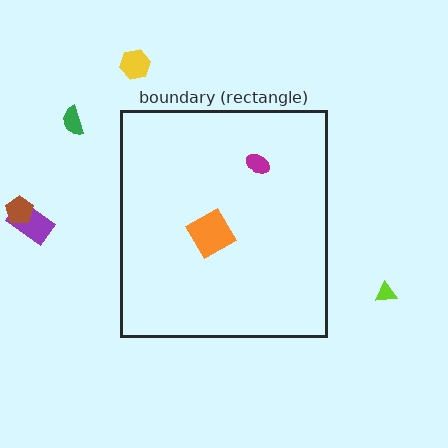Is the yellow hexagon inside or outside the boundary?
Outside.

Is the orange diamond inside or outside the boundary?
Inside.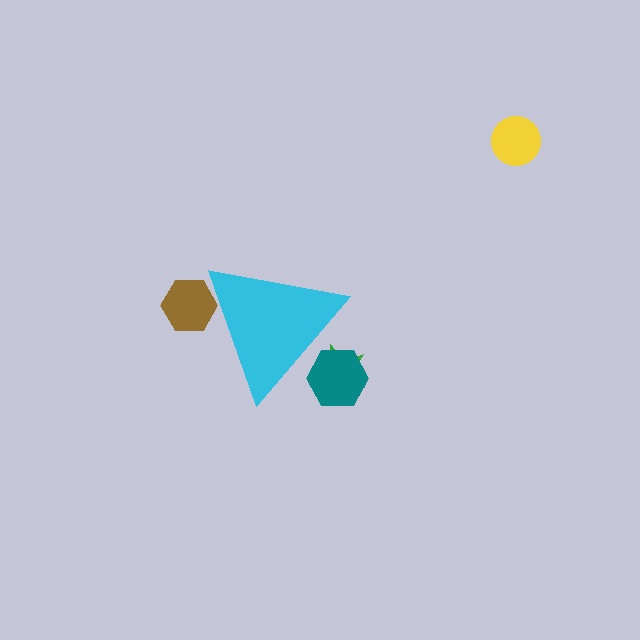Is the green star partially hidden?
Yes, the green star is partially hidden behind the cyan triangle.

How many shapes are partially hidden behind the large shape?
3 shapes are partially hidden.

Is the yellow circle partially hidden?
No, the yellow circle is fully visible.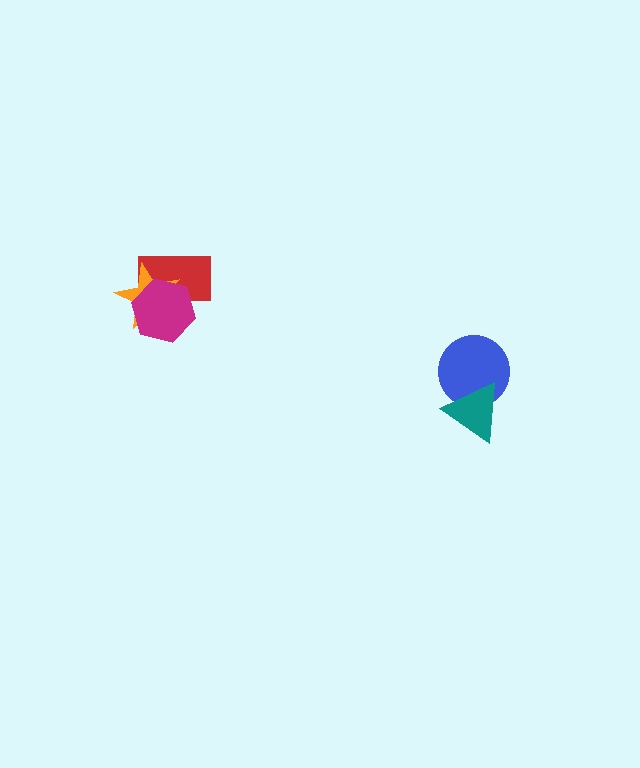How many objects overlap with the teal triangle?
1 object overlaps with the teal triangle.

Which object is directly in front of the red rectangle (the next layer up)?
The orange star is directly in front of the red rectangle.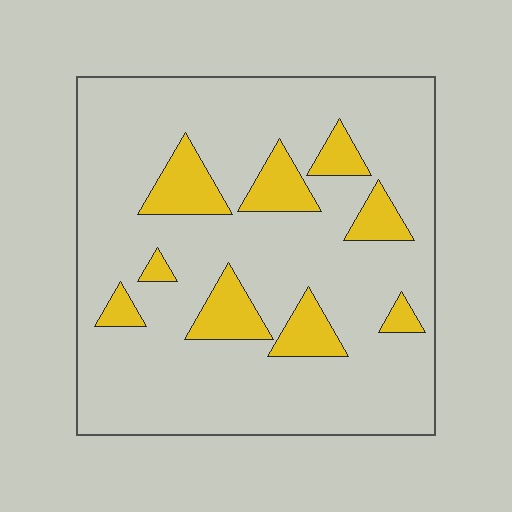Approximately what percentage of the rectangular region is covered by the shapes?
Approximately 15%.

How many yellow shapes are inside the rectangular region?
9.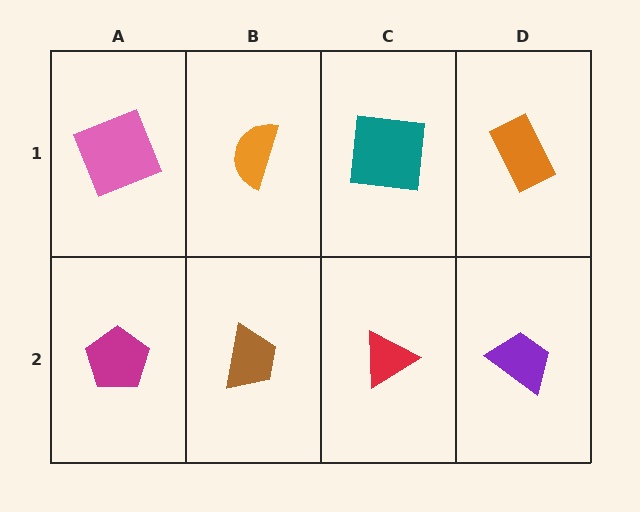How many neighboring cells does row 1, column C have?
3.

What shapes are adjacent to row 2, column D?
An orange rectangle (row 1, column D), a red triangle (row 2, column C).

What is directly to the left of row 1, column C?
An orange semicircle.